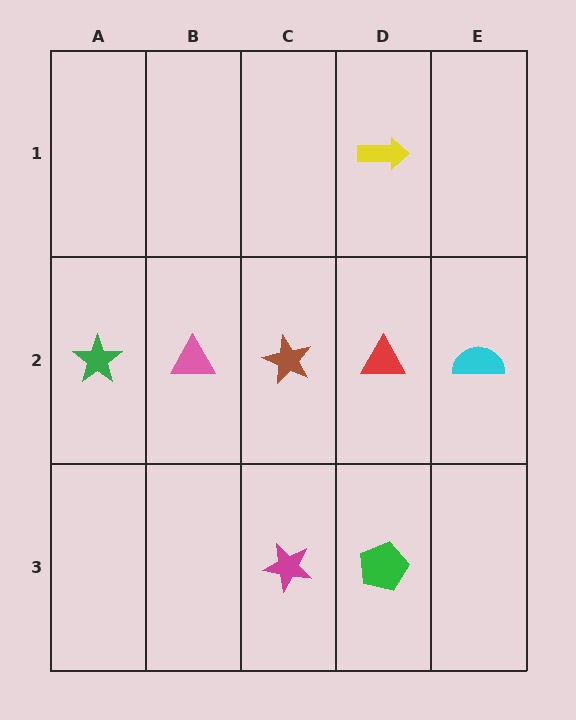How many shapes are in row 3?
2 shapes.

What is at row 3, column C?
A magenta star.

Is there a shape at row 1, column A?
No, that cell is empty.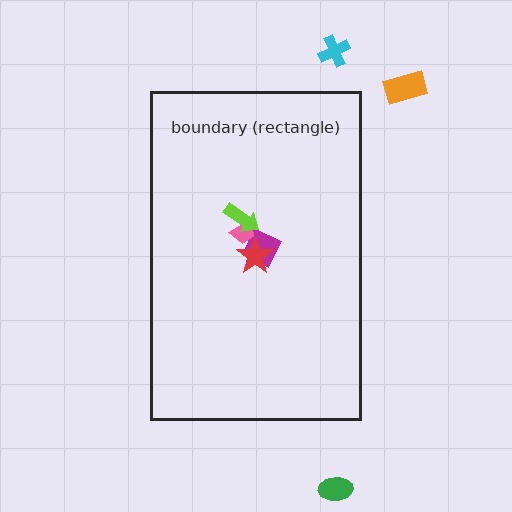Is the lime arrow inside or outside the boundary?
Inside.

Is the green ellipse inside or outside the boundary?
Outside.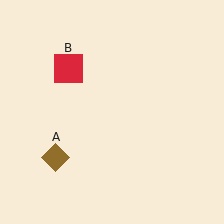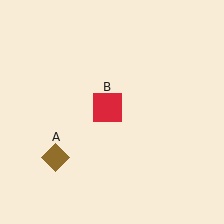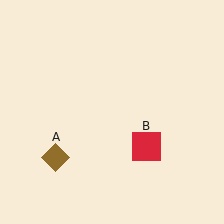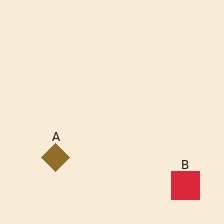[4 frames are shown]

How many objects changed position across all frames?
1 object changed position: red square (object B).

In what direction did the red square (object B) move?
The red square (object B) moved down and to the right.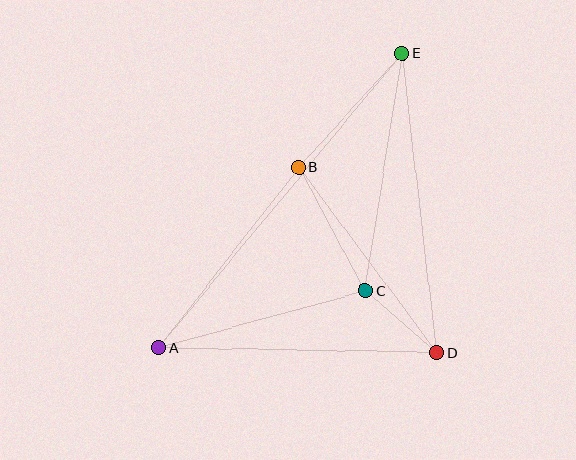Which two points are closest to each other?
Points C and D are closest to each other.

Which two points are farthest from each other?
Points A and E are farthest from each other.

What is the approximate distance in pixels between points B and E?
The distance between B and E is approximately 154 pixels.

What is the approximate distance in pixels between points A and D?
The distance between A and D is approximately 278 pixels.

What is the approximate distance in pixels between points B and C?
The distance between B and C is approximately 141 pixels.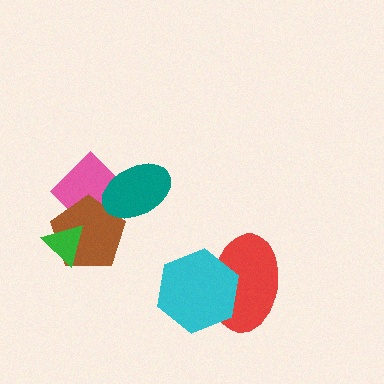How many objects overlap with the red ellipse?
1 object overlaps with the red ellipse.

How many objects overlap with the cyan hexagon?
1 object overlaps with the cyan hexagon.